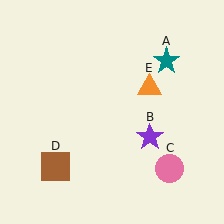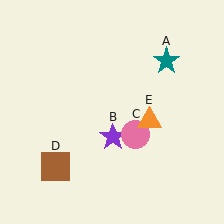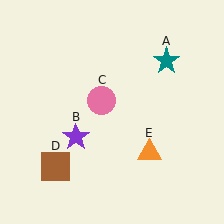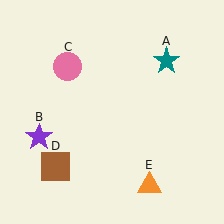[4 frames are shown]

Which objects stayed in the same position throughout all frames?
Teal star (object A) and brown square (object D) remained stationary.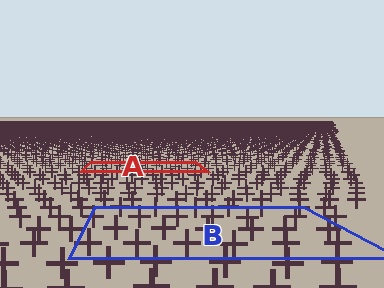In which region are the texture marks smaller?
The texture marks are smaller in region A, because it is farther away.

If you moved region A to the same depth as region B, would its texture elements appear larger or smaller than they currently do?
They would appear larger. At a closer depth, the same texture elements are projected at a bigger on-screen size.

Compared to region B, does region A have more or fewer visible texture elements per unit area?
Region A has more texture elements per unit area — they are packed more densely because it is farther away.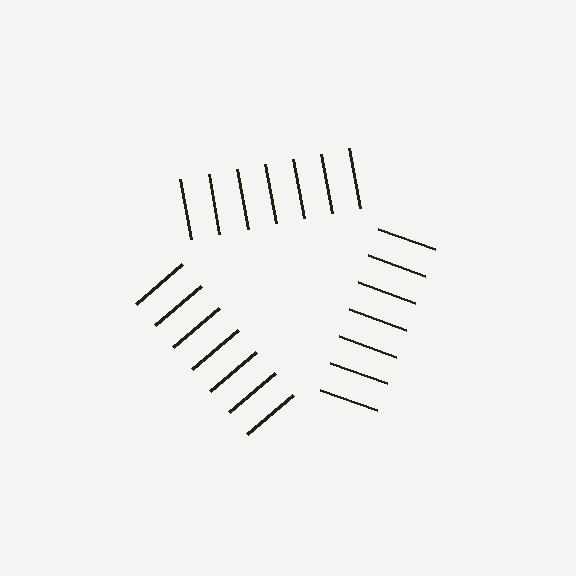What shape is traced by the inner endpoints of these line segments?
An illusory triangle — the line segments terminate on its edges but no continuous stroke is drawn.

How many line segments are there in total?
21 — 7 along each of the 3 edges.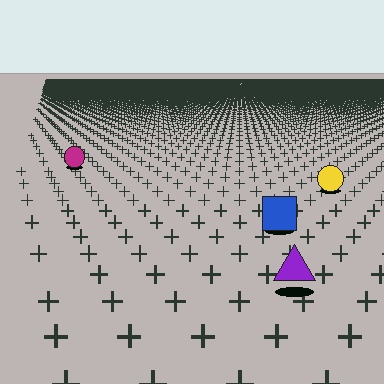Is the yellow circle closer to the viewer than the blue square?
No. The blue square is closer — you can tell from the texture gradient: the ground texture is coarser near it.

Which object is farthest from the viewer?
The magenta circle is farthest from the viewer. It appears smaller and the ground texture around it is denser.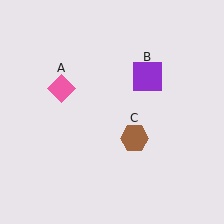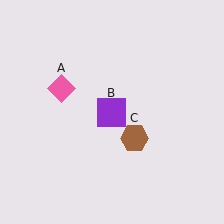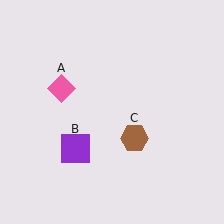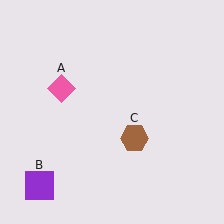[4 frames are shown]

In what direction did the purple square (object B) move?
The purple square (object B) moved down and to the left.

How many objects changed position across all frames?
1 object changed position: purple square (object B).